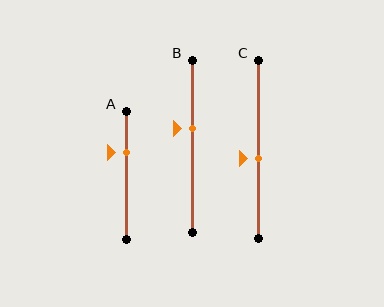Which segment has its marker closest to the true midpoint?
Segment C has its marker closest to the true midpoint.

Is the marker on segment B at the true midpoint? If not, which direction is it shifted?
No, the marker on segment B is shifted upward by about 10% of the segment length.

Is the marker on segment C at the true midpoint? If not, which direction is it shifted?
No, the marker on segment C is shifted downward by about 5% of the segment length.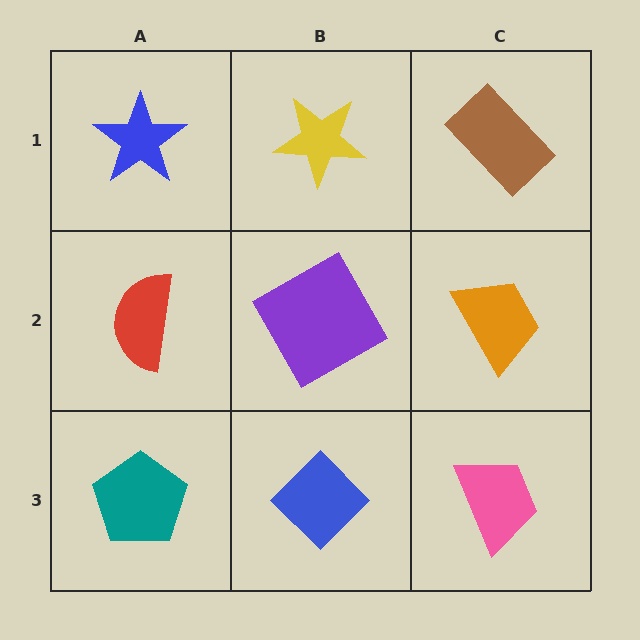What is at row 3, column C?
A pink trapezoid.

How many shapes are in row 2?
3 shapes.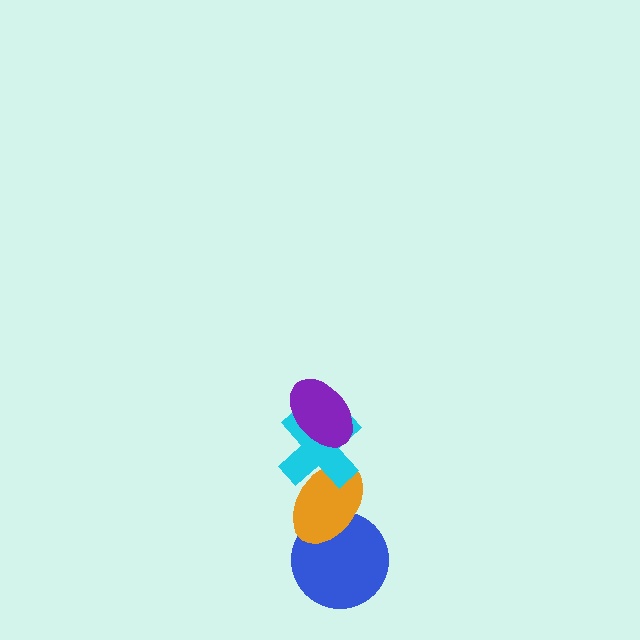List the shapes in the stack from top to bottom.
From top to bottom: the purple ellipse, the cyan cross, the orange ellipse, the blue circle.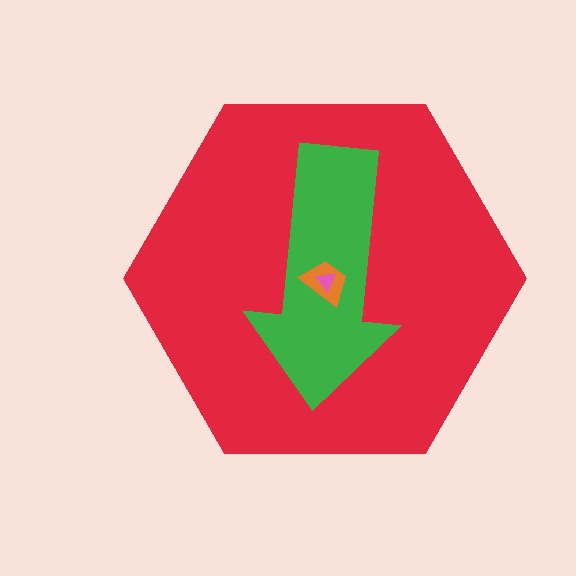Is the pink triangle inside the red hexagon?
Yes.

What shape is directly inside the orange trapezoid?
The pink triangle.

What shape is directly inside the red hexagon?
The green arrow.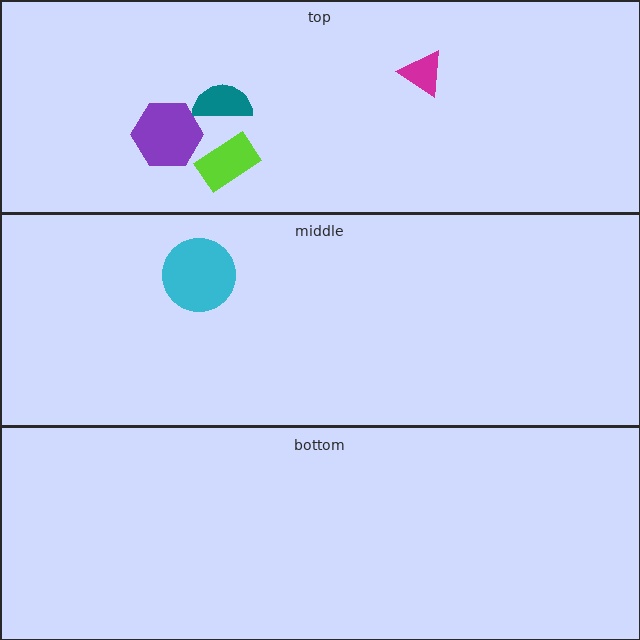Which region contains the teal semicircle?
The top region.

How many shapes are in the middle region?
1.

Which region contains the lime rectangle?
The top region.